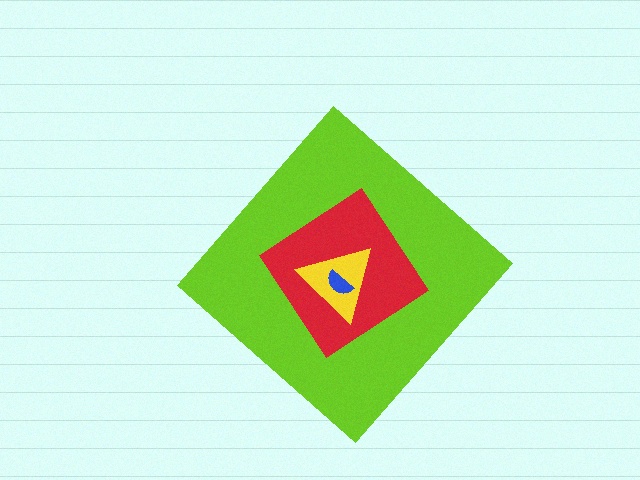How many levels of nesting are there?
4.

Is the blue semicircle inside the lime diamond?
Yes.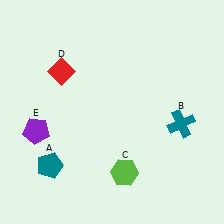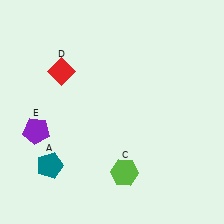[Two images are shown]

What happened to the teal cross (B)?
The teal cross (B) was removed in Image 2. It was in the bottom-right area of Image 1.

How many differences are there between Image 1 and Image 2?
There is 1 difference between the two images.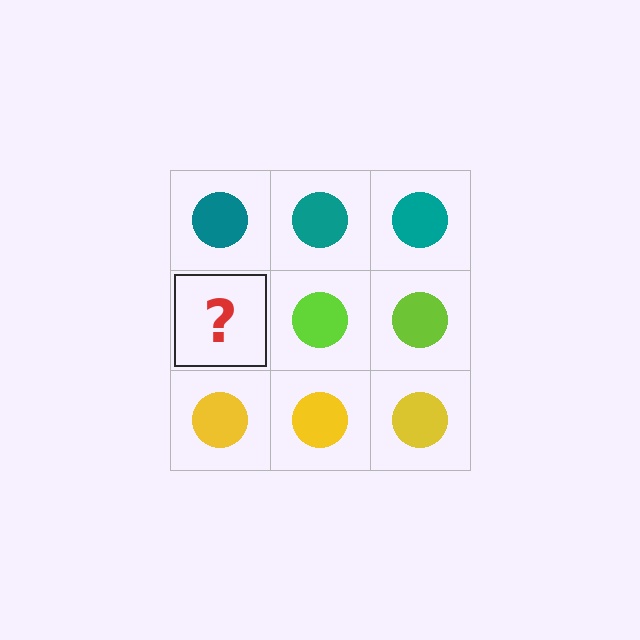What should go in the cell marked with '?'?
The missing cell should contain a lime circle.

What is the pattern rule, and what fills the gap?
The rule is that each row has a consistent color. The gap should be filled with a lime circle.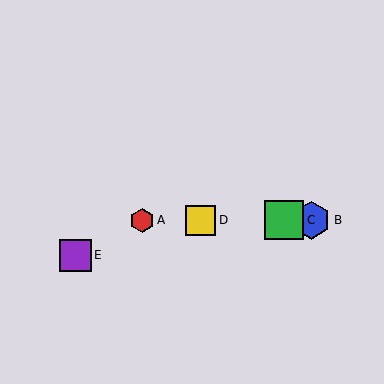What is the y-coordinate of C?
Object C is at y≈220.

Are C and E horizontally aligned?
No, C is at y≈220 and E is at y≈255.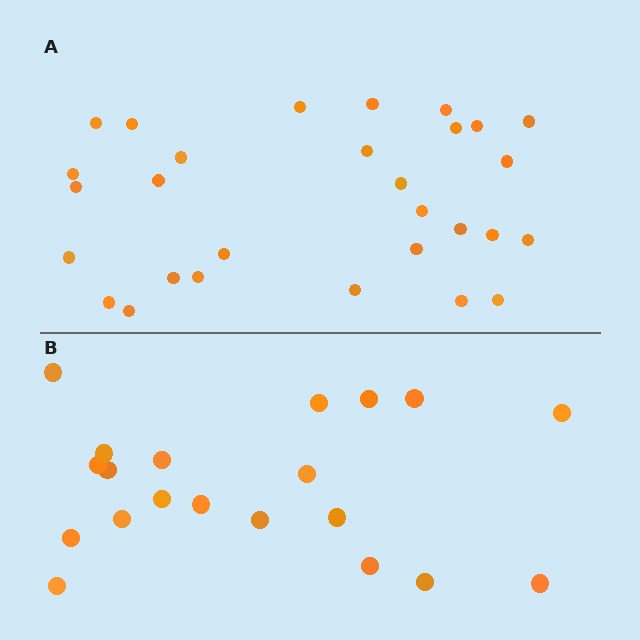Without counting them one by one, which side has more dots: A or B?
Region A (the top region) has more dots.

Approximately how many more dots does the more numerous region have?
Region A has roughly 8 or so more dots than region B.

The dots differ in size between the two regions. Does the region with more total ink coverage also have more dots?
No. Region B has more total ink coverage because its dots are larger, but region A actually contains more individual dots. Total area can be misleading — the number of items is what matters here.